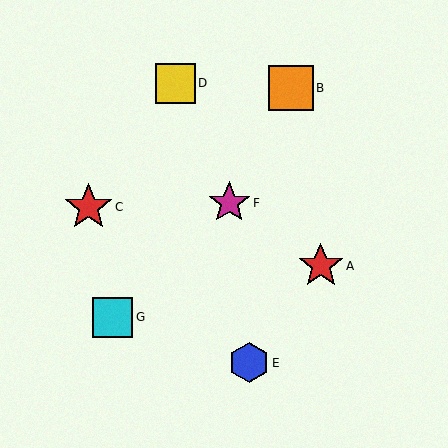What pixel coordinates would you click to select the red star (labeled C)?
Click at (88, 207) to select the red star C.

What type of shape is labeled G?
Shape G is a cyan square.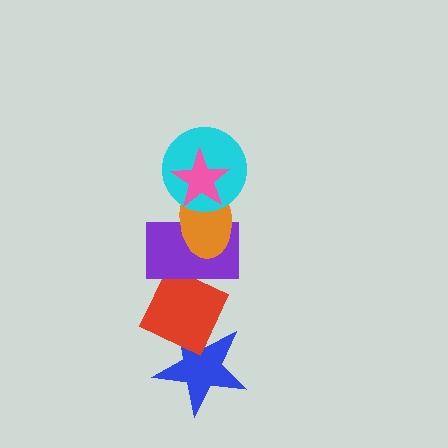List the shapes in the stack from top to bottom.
From top to bottom: the pink star, the cyan circle, the orange ellipse, the purple rectangle, the red diamond, the blue star.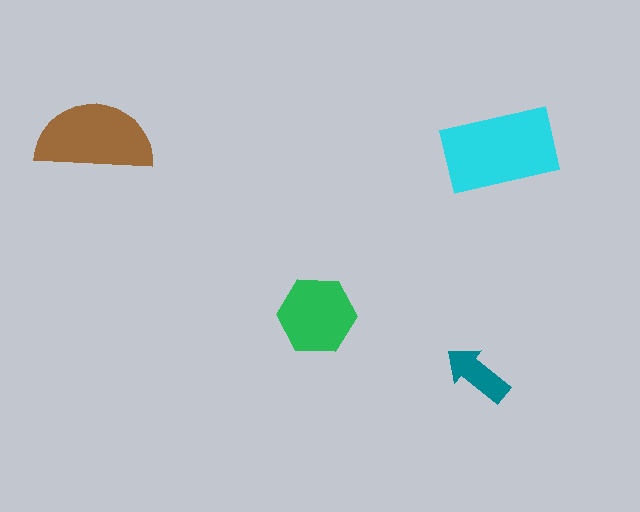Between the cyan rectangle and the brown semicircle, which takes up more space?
The cyan rectangle.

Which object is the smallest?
The teal arrow.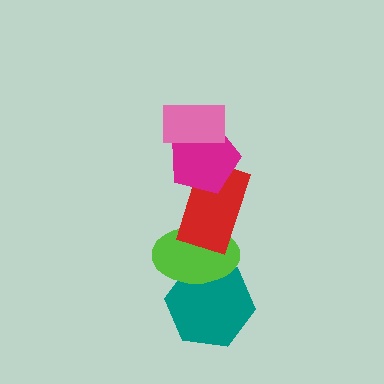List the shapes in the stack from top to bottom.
From top to bottom: the pink rectangle, the magenta pentagon, the red rectangle, the lime ellipse, the teal hexagon.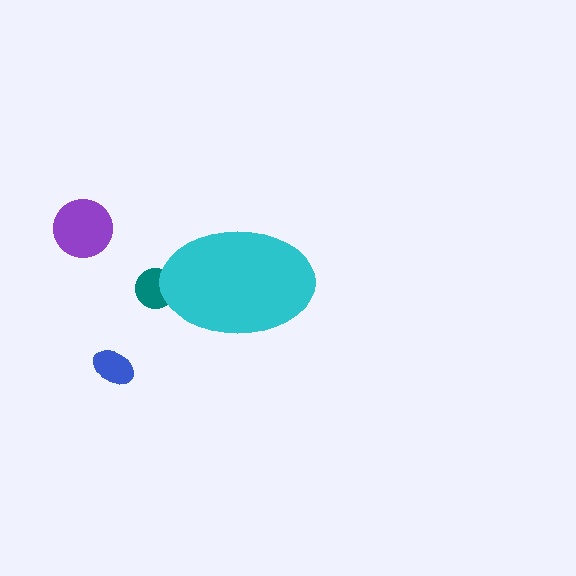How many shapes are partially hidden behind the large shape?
1 shape is partially hidden.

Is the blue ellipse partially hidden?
No, the blue ellipse is fully visible.